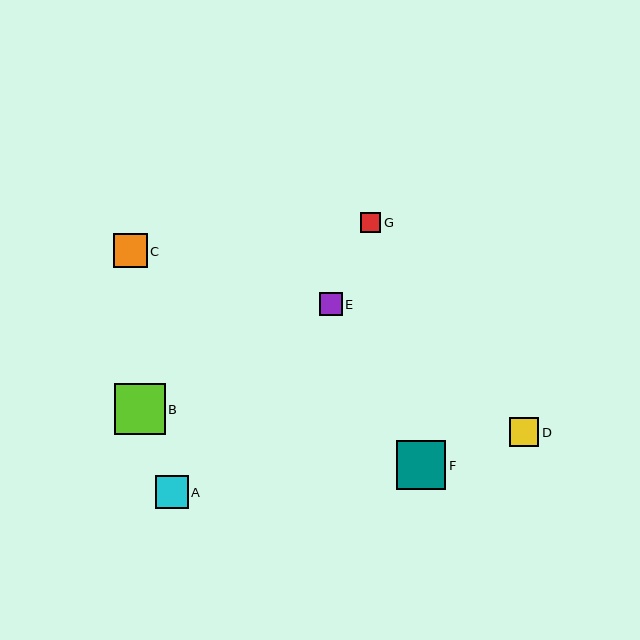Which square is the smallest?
Square G is the smallest with a size of approximately 20 pixels.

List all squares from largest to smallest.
From largest to smallest: B, F, C, A, D, E, G.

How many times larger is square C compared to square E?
Square C is approximately 1.5 times the size of square E.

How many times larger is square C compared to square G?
Square C is approximately 1.6 times the size of square G.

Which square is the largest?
Square B is the largest with a size of approximately 50 pixels.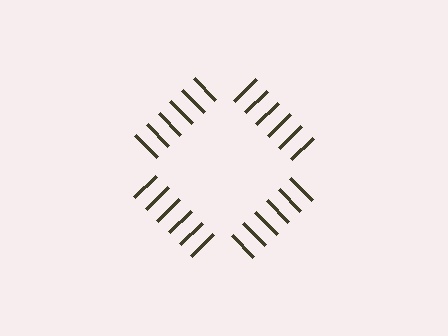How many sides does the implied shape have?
4 sides — the line-ends trace a square.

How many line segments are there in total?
24 — 6 along each of the 4 edges.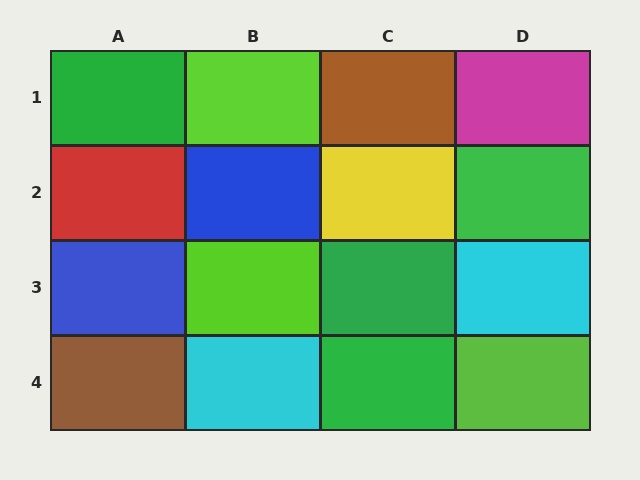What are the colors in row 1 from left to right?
Green, lime, brown, magenta.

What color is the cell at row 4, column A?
Brown.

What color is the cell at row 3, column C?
Green.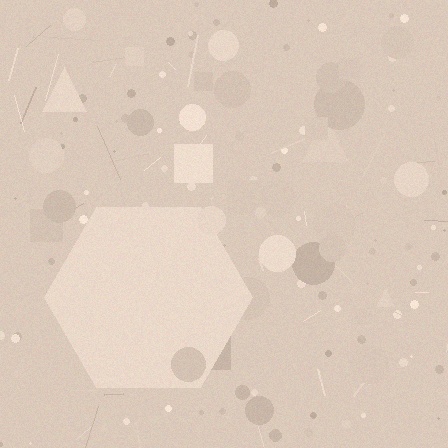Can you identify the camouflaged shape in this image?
The camouflaged shape is a hexagon.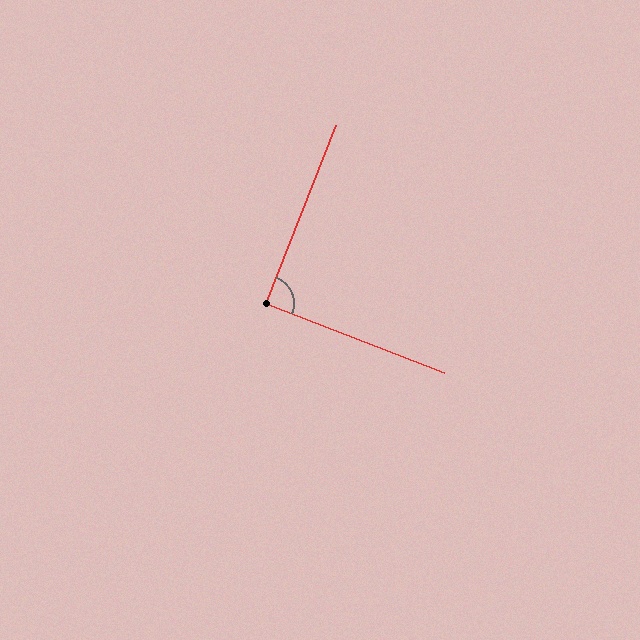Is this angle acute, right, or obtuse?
It is approximately a right angle.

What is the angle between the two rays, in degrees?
Approximately 90 degrees.